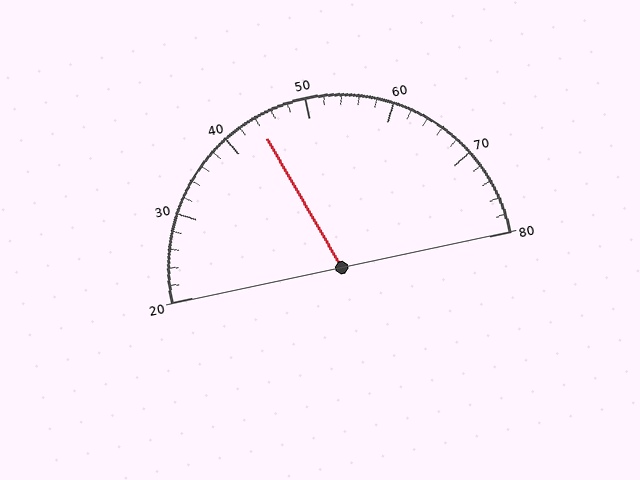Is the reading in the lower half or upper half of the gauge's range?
The reading is in the lower half of the range (20 to 80).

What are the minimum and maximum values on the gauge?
The gauge ranges from 20 to 80.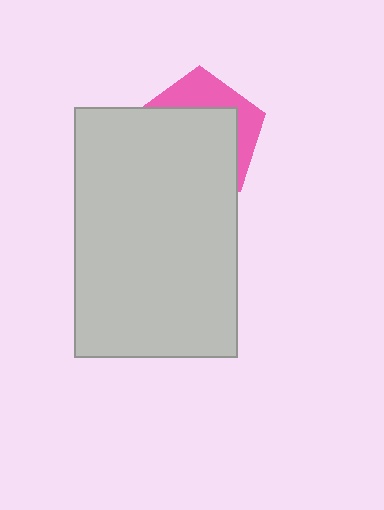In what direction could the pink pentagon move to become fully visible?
The pink pentagon could move up. That would shift it out from behind the light gray rectangle entirely.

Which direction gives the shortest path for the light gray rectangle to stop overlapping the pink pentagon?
Moving down gives the shortest separation.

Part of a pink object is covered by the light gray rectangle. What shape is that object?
It is a pentagon.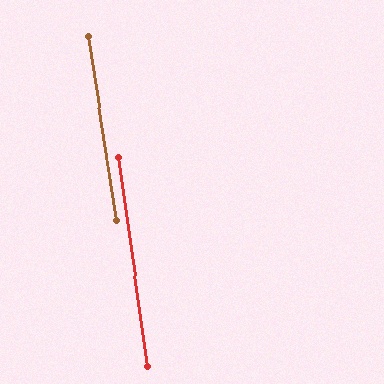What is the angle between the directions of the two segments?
Approximately 1 degree.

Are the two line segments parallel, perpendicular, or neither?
Parallel — their directions differ by only 1.0°.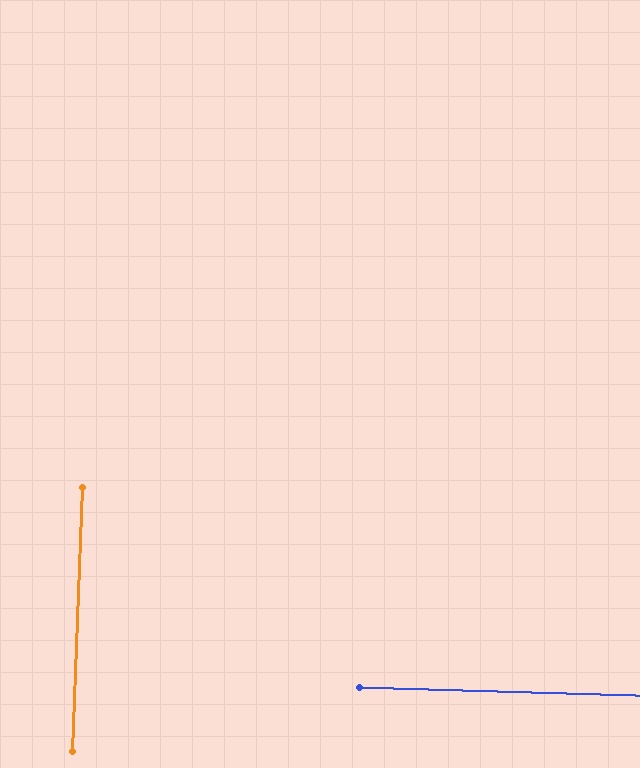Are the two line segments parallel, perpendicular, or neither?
Perpendicular — they meet at approximately 90°.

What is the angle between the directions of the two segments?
Approximately 90 degrees.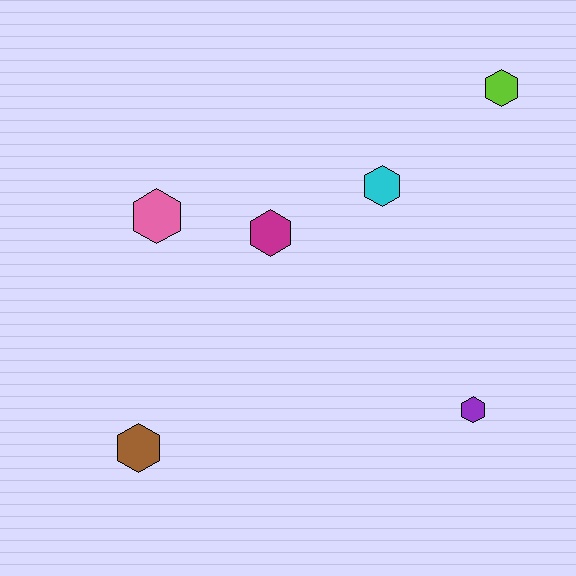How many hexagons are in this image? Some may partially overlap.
There are 6 hexagons.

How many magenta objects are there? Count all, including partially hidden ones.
There is 1 magenta object.